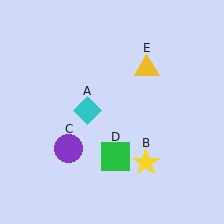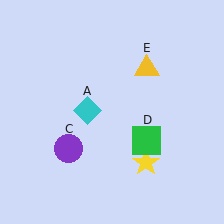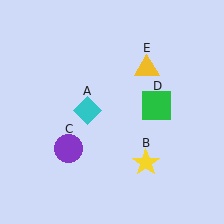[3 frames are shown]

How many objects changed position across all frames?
1 object changed position: green square (object D).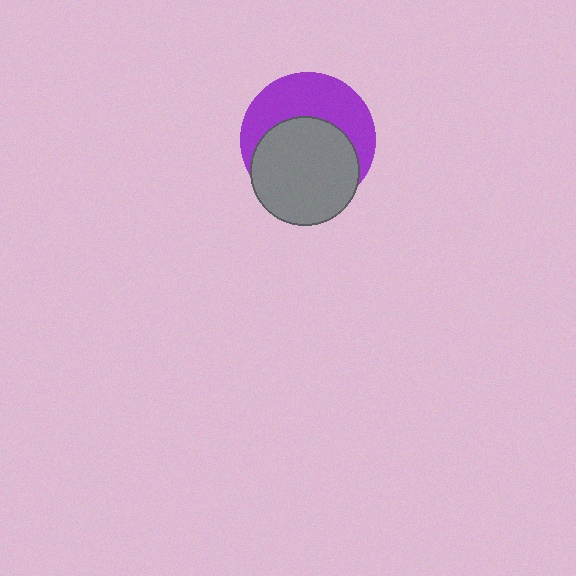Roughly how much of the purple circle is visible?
About half of it is visible (roughly 46%).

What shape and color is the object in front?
The object in front is a gray circle.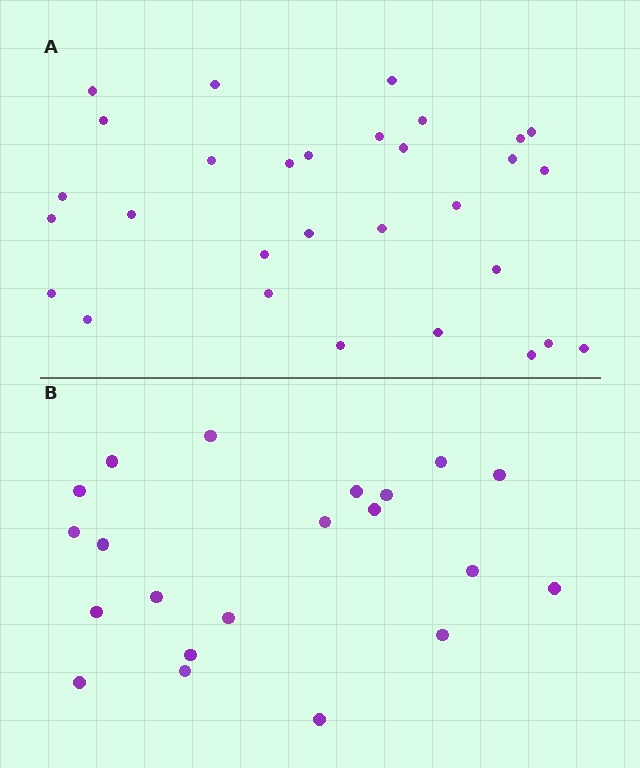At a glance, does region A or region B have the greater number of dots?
Region A (the top region) has more dots.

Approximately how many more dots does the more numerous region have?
Region A has roughly 8 or so more dots than region B.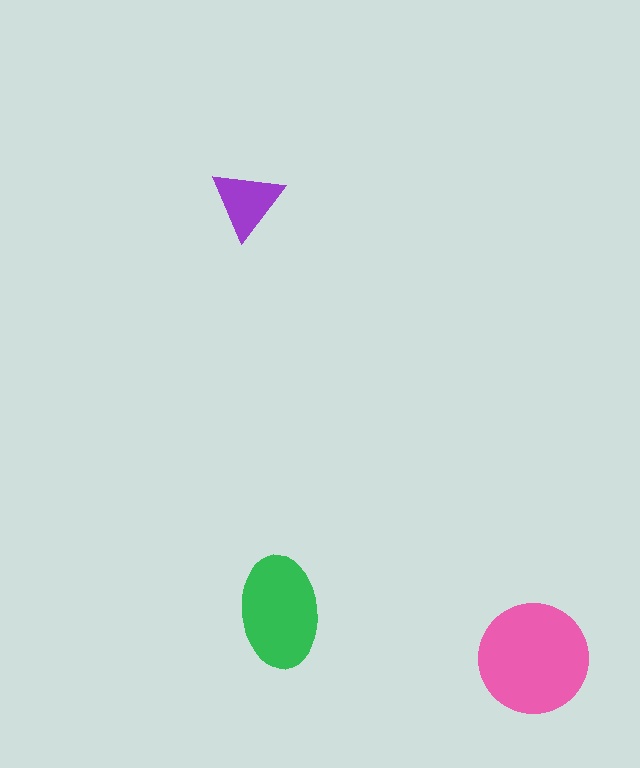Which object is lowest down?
The pink circle is bottommost.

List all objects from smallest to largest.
The purple triangle, the green ellipse, the pink circle.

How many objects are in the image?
There are 3 objects in the image.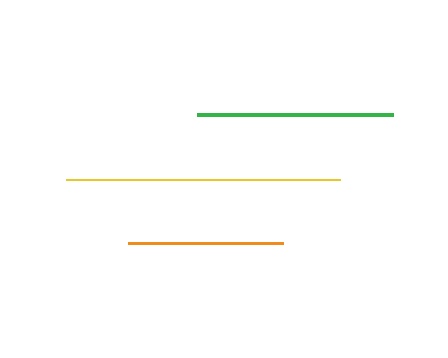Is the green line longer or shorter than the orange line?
The green line is longer than the orange line.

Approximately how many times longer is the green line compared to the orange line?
The green line is approximately 1.3 times the length of the orange line.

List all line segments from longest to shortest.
From longest to shortest: yellow, green, orange.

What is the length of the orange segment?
The orange segment is approximately 155 pixels long.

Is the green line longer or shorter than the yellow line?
The yellow line is longer than the green line.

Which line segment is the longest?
The yellow line is the longest at approximately 274 pixels.